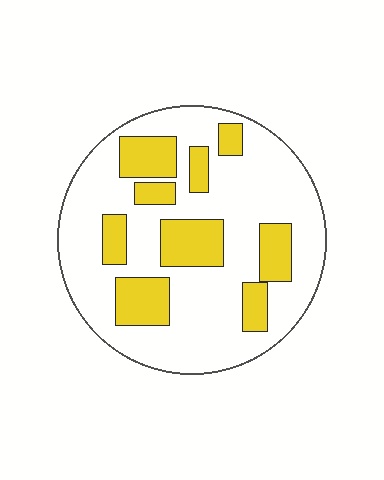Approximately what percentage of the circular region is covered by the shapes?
Approximately 25%.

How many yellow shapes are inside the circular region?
9.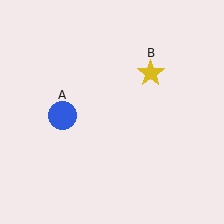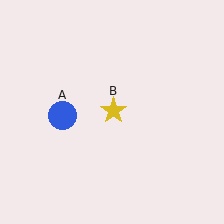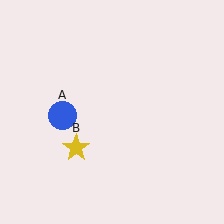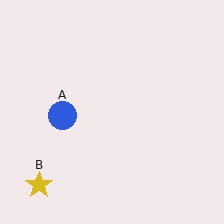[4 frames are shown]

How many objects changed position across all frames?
1 object changed position: yellow star (object B).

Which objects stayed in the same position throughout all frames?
Blue circle (object A) remained stationary.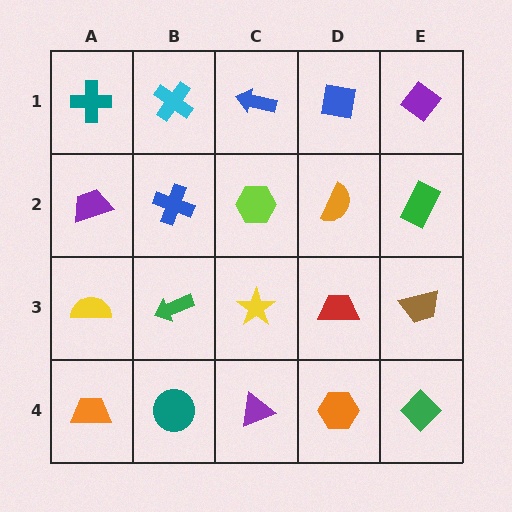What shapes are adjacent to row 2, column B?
A cyan cross (row 1, column B), a green arrow (row 3, column B), a purple trapezoid (row 2, column A), a lime hexagon (row 2, column C).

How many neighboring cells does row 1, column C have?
3.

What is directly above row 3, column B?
A blue cross.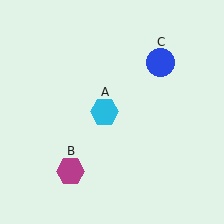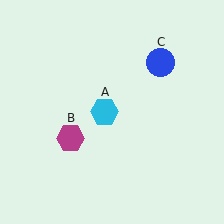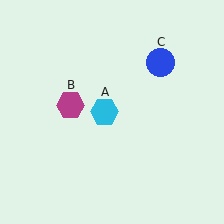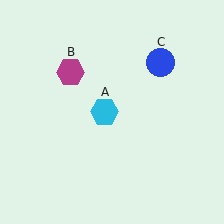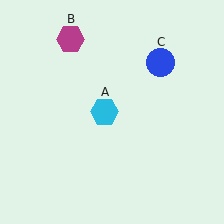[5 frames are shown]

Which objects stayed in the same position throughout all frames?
Cyan hexagon (object A) and blue circle (object C) remained stationary.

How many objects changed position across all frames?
1 object changed position: magenta hexagon (object B).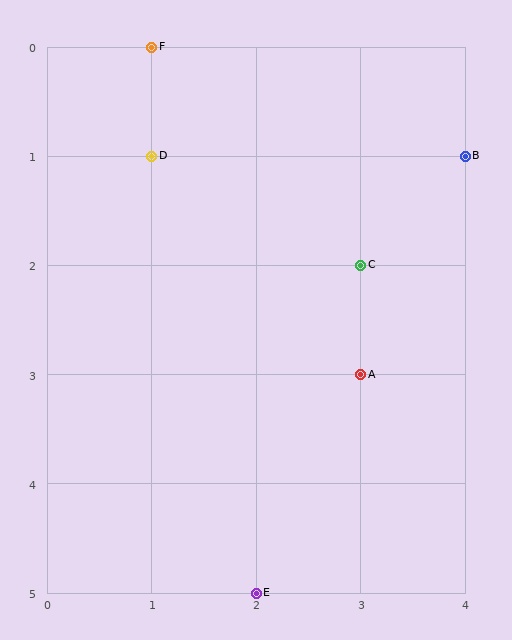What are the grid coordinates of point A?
Point A is at grid coordinates (3, 3).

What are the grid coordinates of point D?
Point D is at grid coordinates (1, 1).